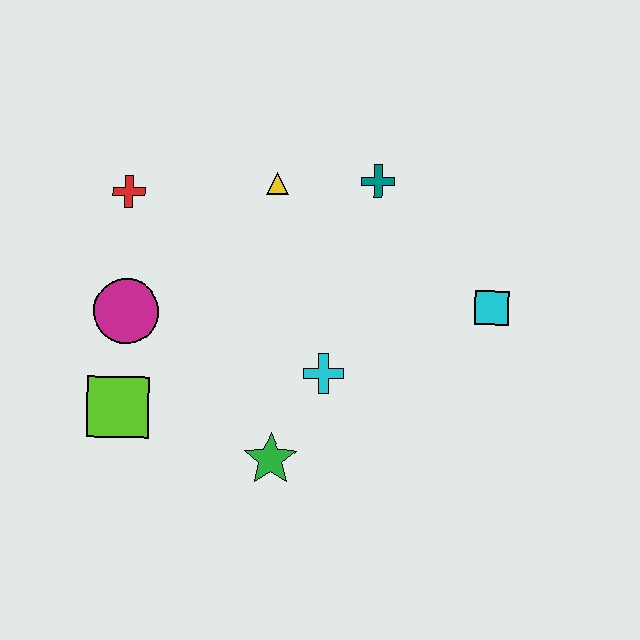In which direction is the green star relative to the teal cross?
The green star is below the teal cross.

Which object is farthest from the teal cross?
The lime square is farthest from the teal cross.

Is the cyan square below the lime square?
No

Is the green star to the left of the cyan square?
Yes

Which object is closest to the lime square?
The magenta circle is closest to the lime square.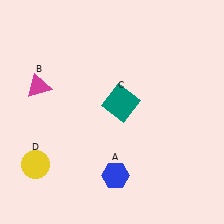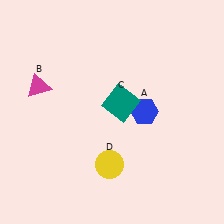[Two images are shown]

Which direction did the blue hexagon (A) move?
The blue hexagon (A) moved up.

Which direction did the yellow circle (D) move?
The yellow circle (D) moved right.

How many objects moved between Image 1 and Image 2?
2 objects moved between the two images.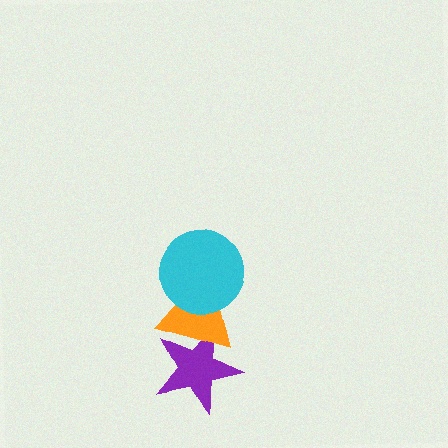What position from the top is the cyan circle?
The cyan circle is 1st from the top.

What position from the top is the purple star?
The purple star is 3rd from the top.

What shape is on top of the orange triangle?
The cyan circle is on top of the orange triangle.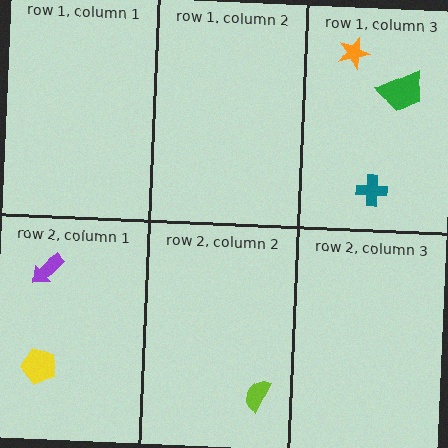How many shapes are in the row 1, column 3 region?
3.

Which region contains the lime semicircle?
The row 2, column 2 region.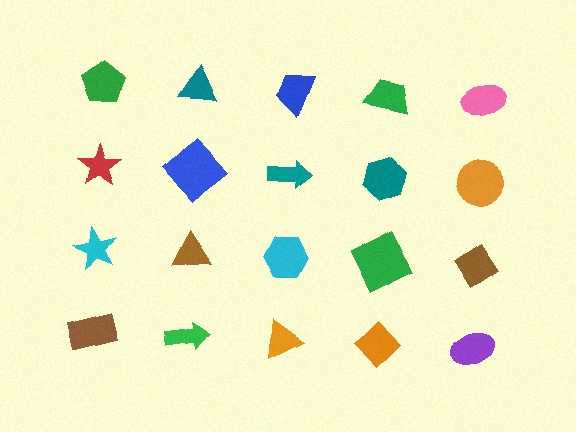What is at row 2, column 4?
A teal hexagon.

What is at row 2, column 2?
A blue diamond.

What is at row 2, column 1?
A red star.